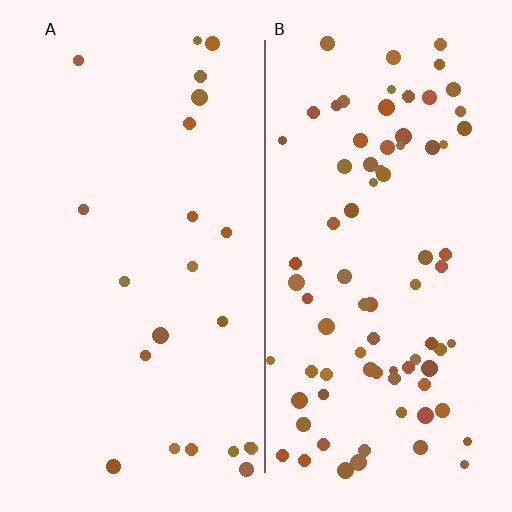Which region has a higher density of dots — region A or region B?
B (the right).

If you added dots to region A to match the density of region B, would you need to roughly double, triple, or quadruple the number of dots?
Approximately quadruple.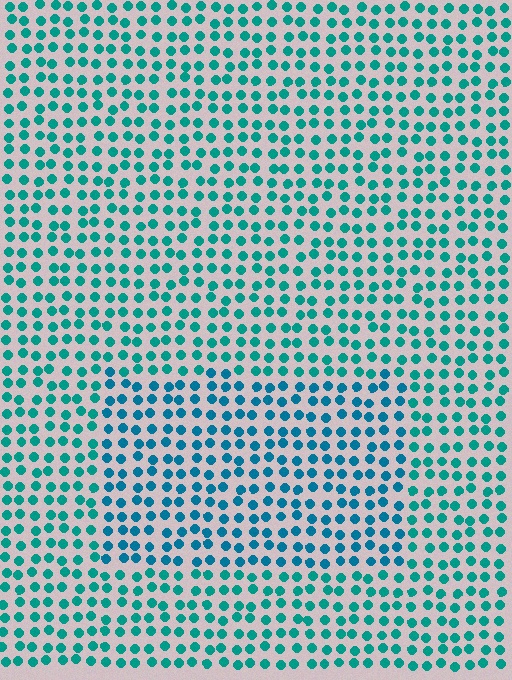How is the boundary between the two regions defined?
The boundary is defined purely by a slight shift in hue (about 21 degrees). Spacing, size, and orientation are identical on both sides.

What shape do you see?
I see a rectangle.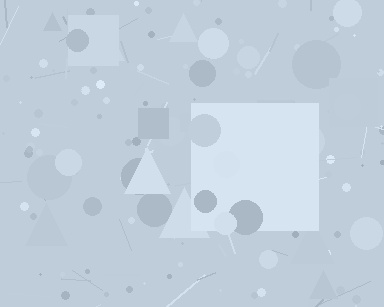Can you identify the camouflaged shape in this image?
The camouflaged shape is a square.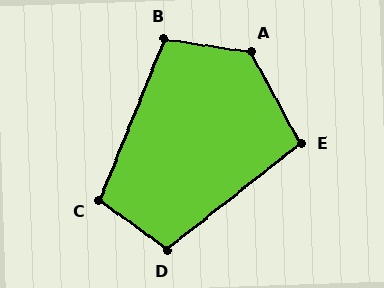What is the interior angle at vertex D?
Approximately 105 degrees (obtuse).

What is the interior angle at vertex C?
Approximately 104 degrees (obtuse).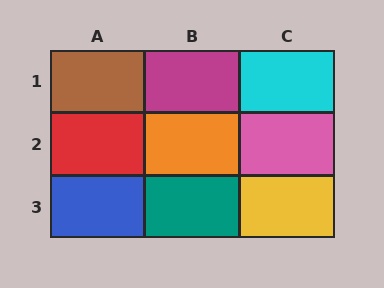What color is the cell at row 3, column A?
Blue.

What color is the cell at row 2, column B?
Orange.